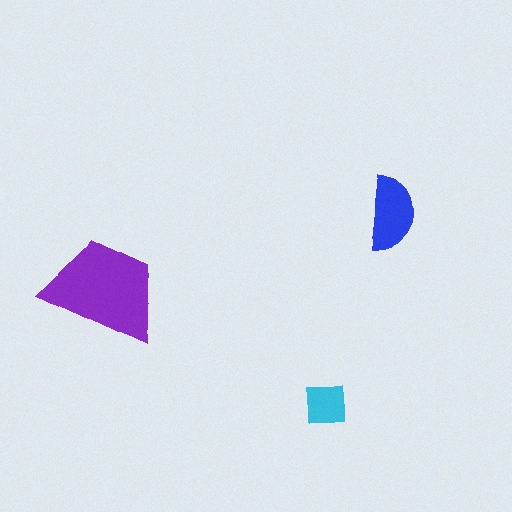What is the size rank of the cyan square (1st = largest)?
3rd.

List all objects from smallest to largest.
The cyan square, the blue semicircle, the purple trapezoid.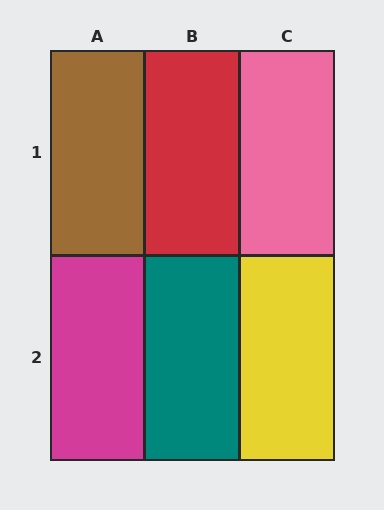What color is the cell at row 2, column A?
Magenta.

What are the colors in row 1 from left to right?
Brown, red, pink.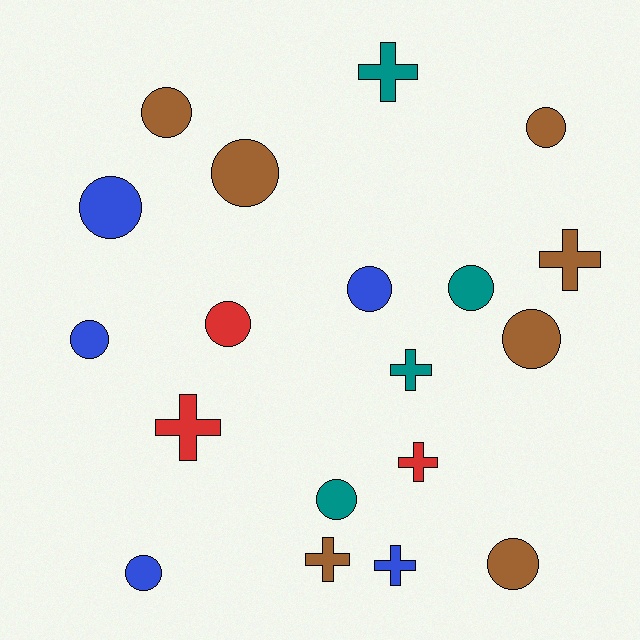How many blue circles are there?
There are 4 blue circles.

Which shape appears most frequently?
Circle, with 12 objects.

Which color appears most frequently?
Brown, with 7 objects.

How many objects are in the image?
There are 19 objects.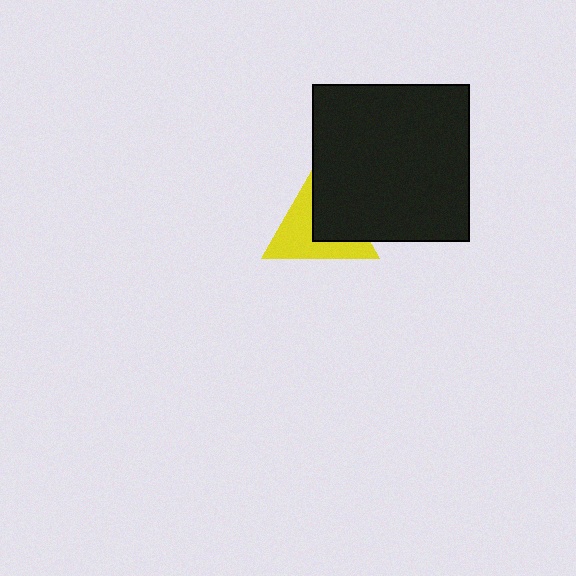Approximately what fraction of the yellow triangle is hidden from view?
Roughly 46% of the yellow triangle is hidden behind the black square.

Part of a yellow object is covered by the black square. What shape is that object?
It is a triangle.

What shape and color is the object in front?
The object in front is a black square.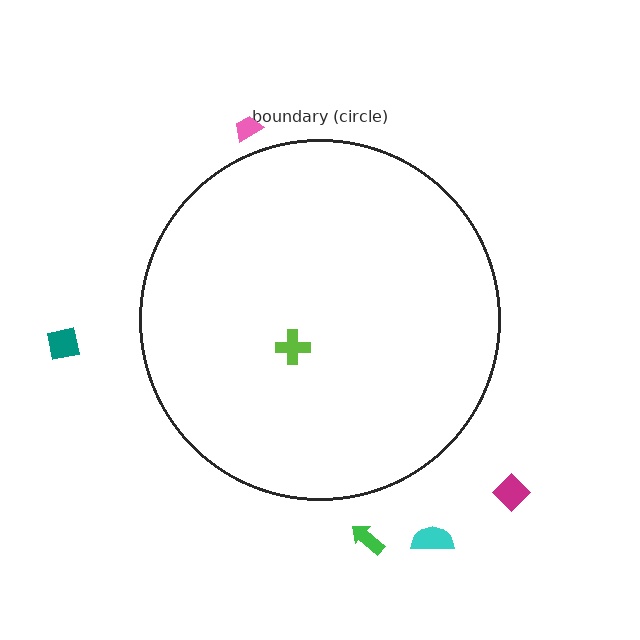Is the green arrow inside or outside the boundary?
Outside.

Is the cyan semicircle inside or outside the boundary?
Outside.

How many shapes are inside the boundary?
1 inside, 5 outside.